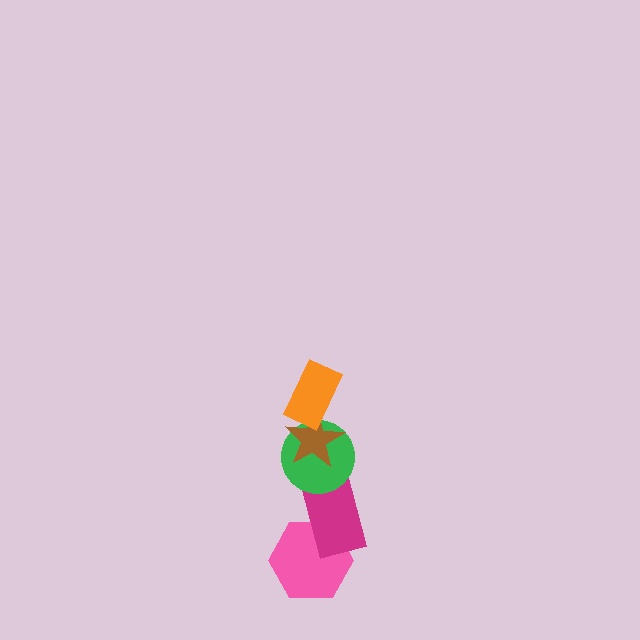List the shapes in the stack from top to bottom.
From top to bottom: the orange rectangle, the brown star, the green circle, the magenta rectangle, the pink hexagon.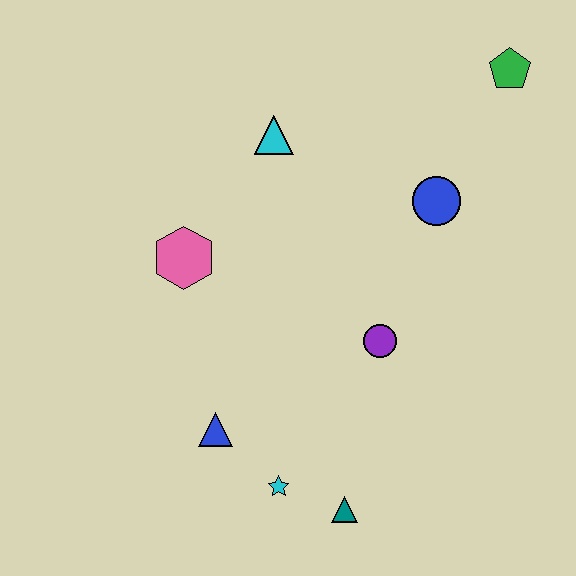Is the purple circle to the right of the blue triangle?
Yes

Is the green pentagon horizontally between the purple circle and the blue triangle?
No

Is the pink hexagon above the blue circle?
No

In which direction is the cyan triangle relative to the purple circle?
The cyan triangle is above the purple circle.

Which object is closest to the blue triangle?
The cyan star is closest to the blue triangle.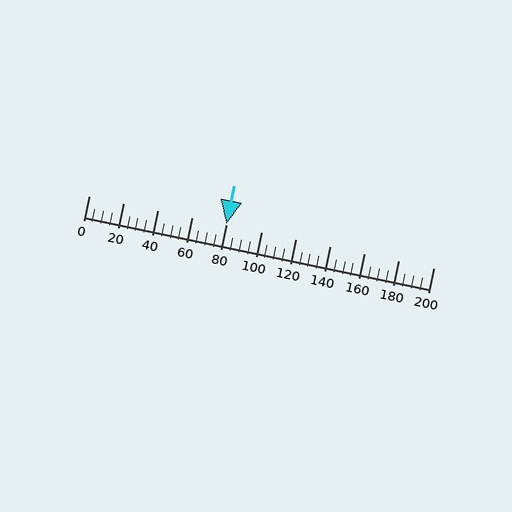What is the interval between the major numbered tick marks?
The major tick marks are spaced 20 units apart.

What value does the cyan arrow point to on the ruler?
The cyan arrow points to approximately 80.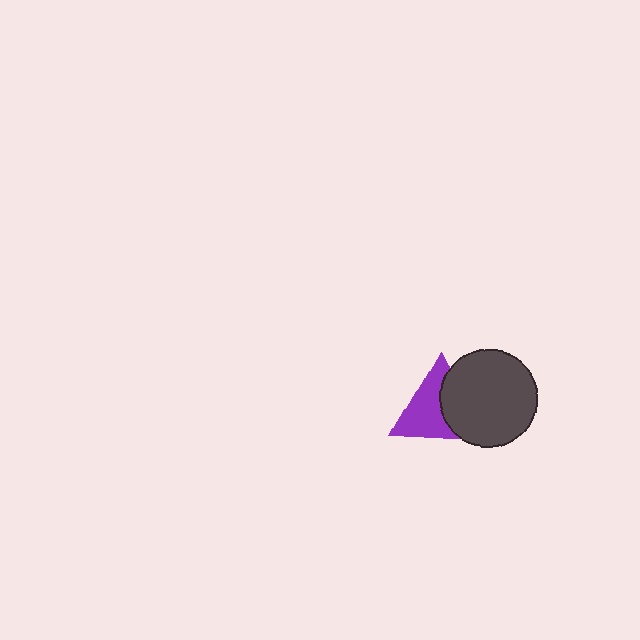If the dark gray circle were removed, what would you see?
You would see the complete purple triangle.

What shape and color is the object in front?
The object in front is a dark gray circle.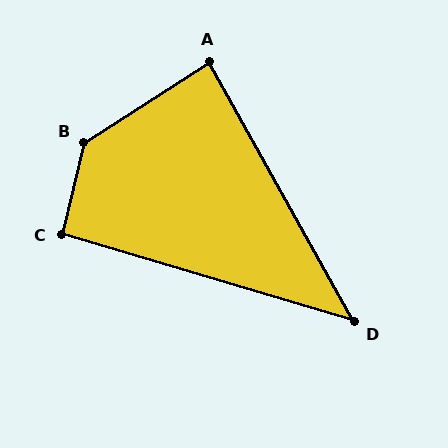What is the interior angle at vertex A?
Approximately 87 degrees (approximately right).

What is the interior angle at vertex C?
Approximately 93 degrees (approximately right).